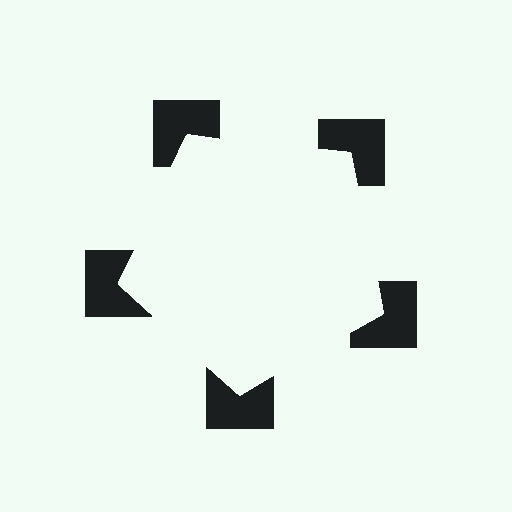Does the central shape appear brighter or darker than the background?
It typically appears slightly brighter than the background, even though no actual brightness change is drawn.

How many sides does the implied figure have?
5 sides.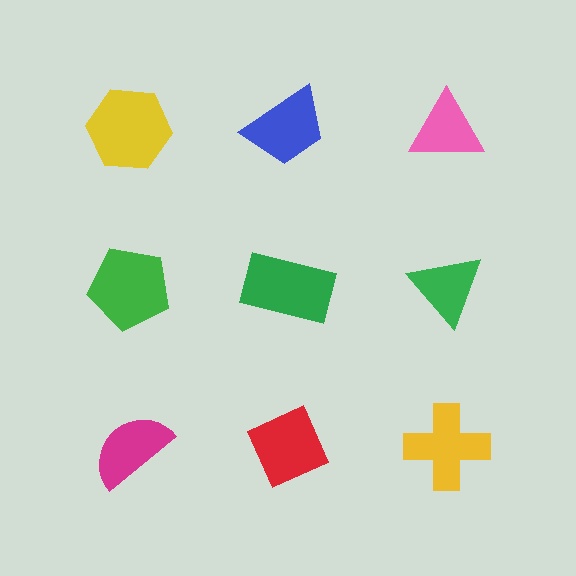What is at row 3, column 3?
A yellow cross.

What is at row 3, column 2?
A red diamond.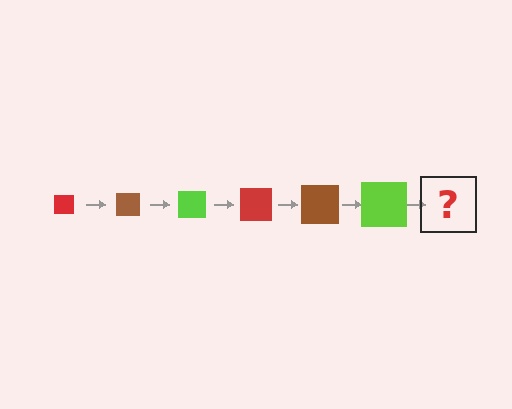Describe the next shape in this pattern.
It should be a red square, larger than the previous one.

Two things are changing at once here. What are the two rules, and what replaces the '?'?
The two rules are that the square grows larger each step and the color cycles through red, brown, and lime. The '?' should be a red square, larger than the previous one.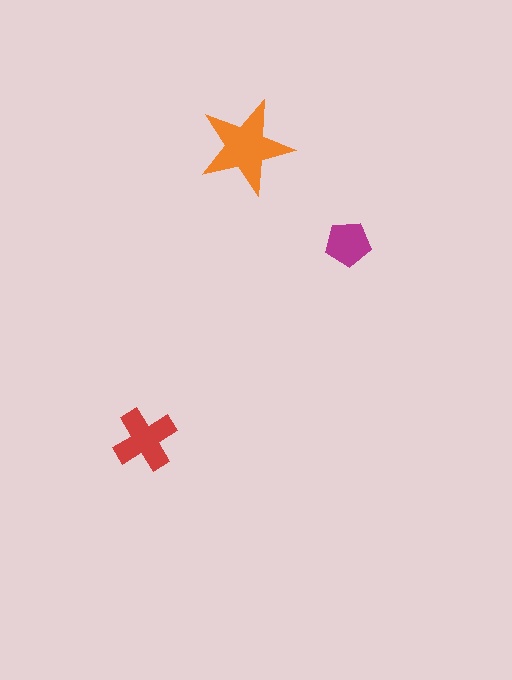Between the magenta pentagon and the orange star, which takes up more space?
The orange star.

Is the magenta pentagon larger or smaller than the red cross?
Smaller.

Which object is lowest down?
The red cross is bottommost.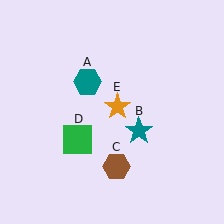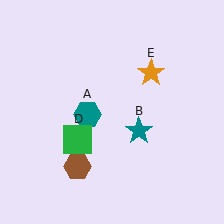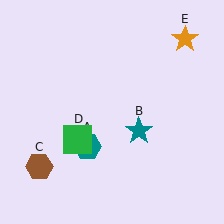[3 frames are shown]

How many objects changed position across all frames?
3 objects changed position: teal hexagon (object A), brown hexagon (object C), orange star (object E).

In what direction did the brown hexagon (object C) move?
The brown hexagon (object C) moved left.